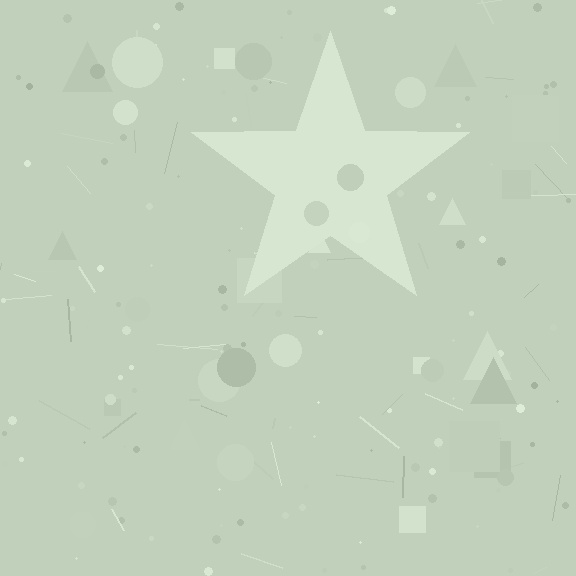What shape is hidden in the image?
A star is hidden in the image.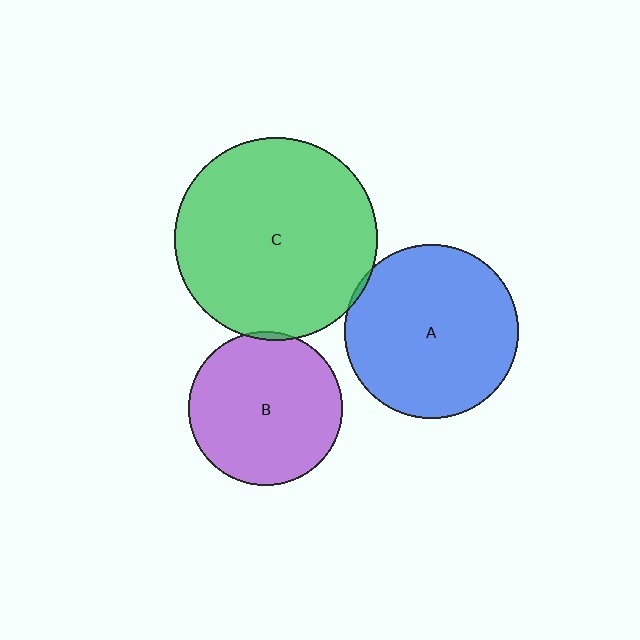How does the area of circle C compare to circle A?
Approximately 1.4 times.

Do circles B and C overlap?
Yes.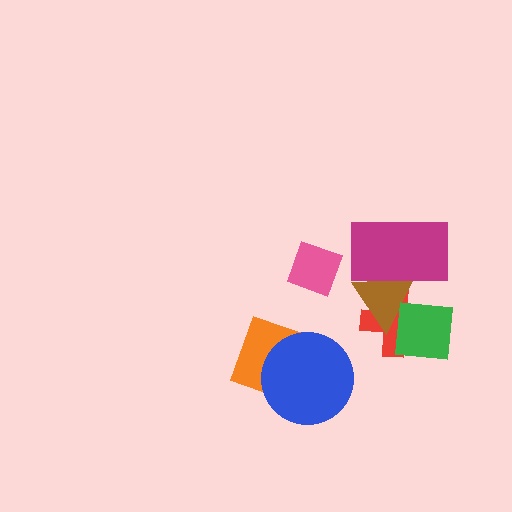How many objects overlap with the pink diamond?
0 objects overlap with the pink diamond.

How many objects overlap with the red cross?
3 objects overlap with the red cross.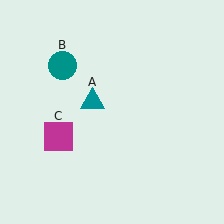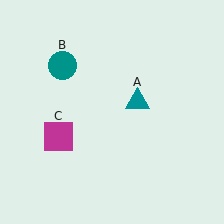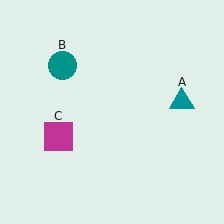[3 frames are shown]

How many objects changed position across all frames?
1 object changed position: teal triangle (object A).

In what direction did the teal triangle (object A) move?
The teal triangle (object A) moved right.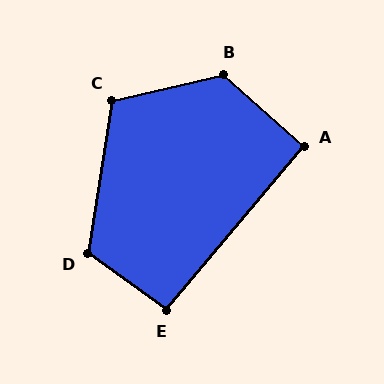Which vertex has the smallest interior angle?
A, at approximately 91 degrees.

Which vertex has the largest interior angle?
B, at approximately 125 degrees.